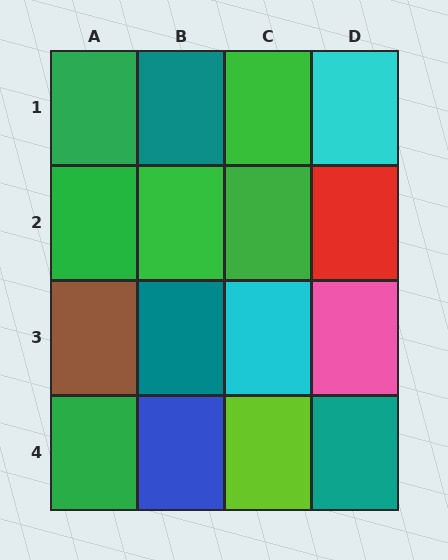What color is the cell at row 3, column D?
Pink.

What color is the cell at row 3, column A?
Brown.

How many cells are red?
1 cell is red.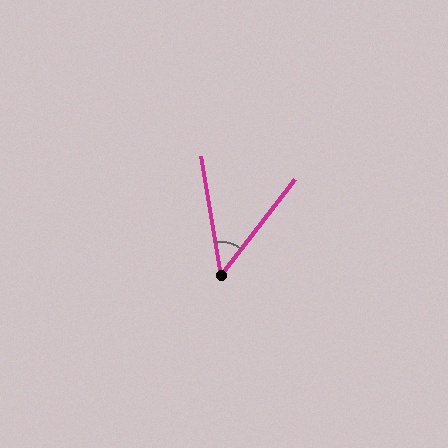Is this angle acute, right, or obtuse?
It is acute.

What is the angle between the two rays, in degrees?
Approximately 47 degrees.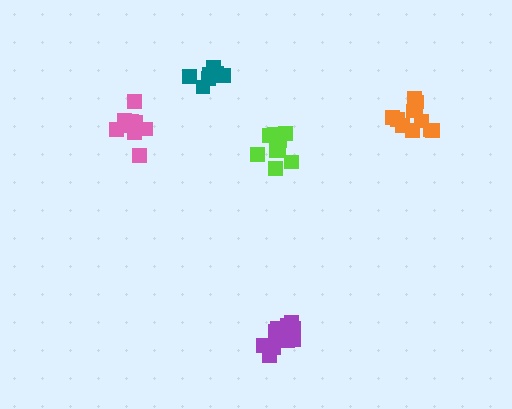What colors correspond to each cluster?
The clusters are colored: lime, pink, purple, orange, teal.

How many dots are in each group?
Group 1: 9 dots, Group 2: 9 dots, Group 3: 11 dots, Group 4: 11 dots, Group 5: 7 dots (47 total).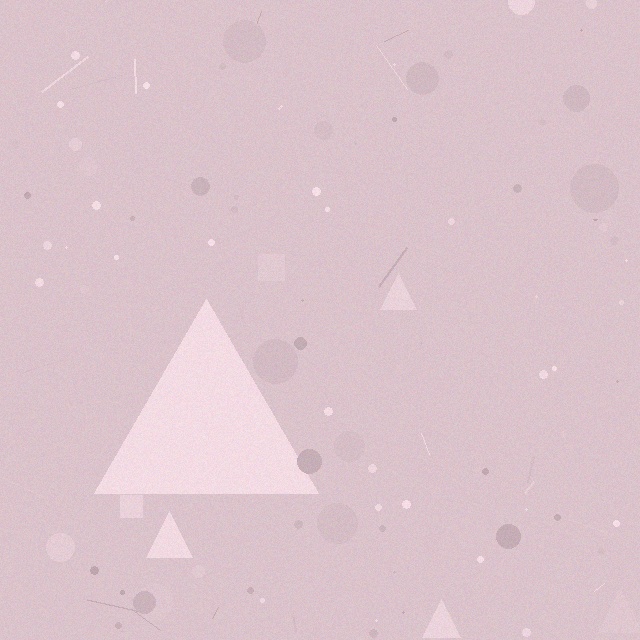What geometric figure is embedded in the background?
A triangle is embedded in the background.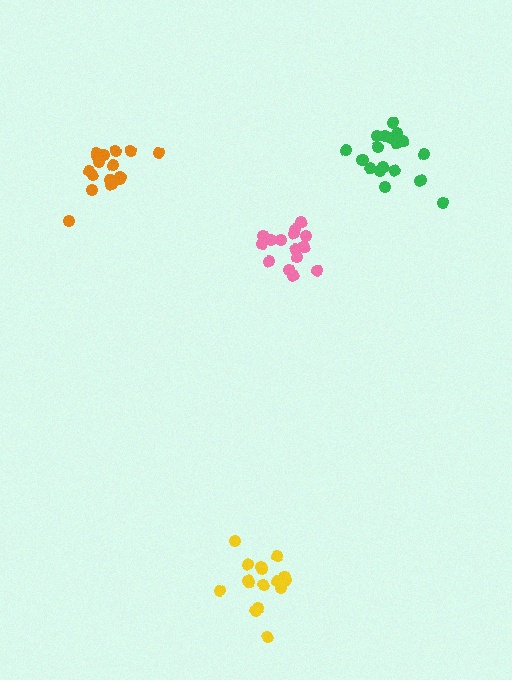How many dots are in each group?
Group 1: 18 dots, Group 2: 18 dots, Group 3: 15 dots, Group 4: 16 dots (67 total).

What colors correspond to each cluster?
The clusters are colored: green, orange, pink, yellow.